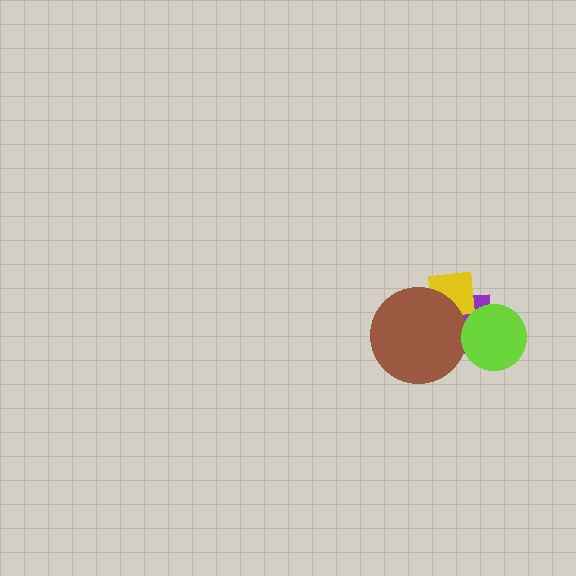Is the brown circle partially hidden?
No, no other shape covers it.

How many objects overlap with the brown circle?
2 objects overlap with the brown circle.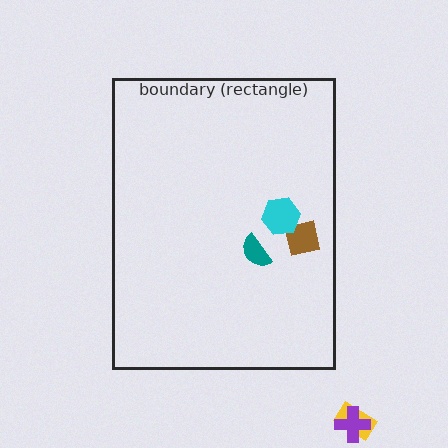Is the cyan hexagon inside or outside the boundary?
Inside.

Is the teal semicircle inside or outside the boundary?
Inside.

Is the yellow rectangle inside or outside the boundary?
Outside.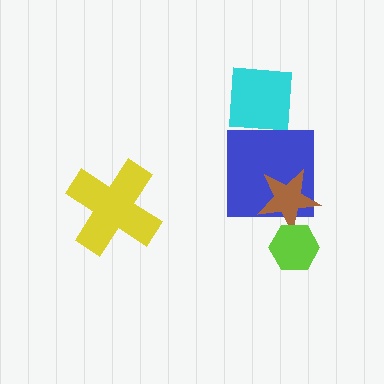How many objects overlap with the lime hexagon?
1 object overlaps with the lime hexagon.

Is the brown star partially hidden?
Yes, it is partially covered by another shape.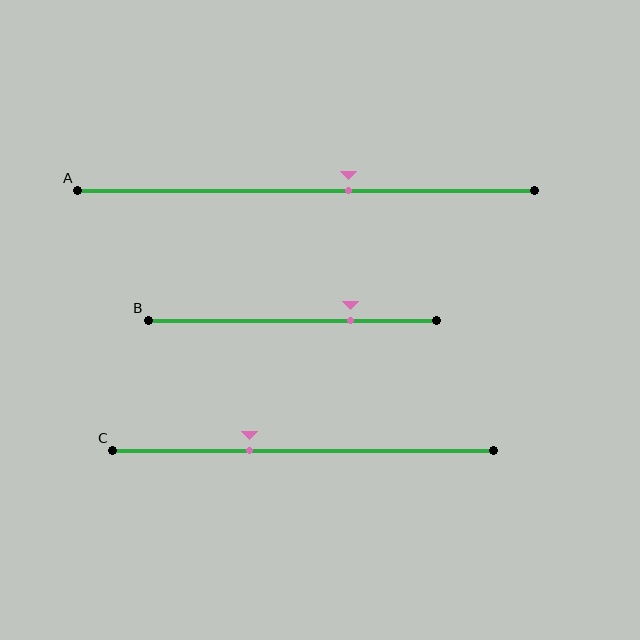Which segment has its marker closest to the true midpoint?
Segment A has its marker closest to the true midpoint.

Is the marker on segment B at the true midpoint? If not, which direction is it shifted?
No, the marker on segment B is shifted to the right by about 20% of the segment length.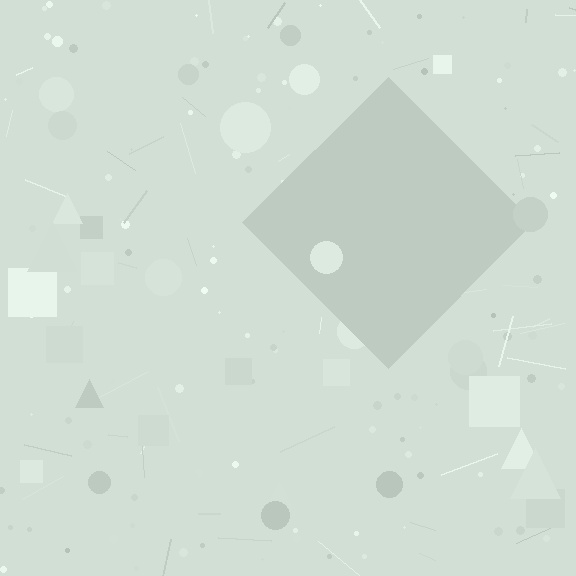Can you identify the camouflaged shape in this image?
The camouflaged shape is a diamond.